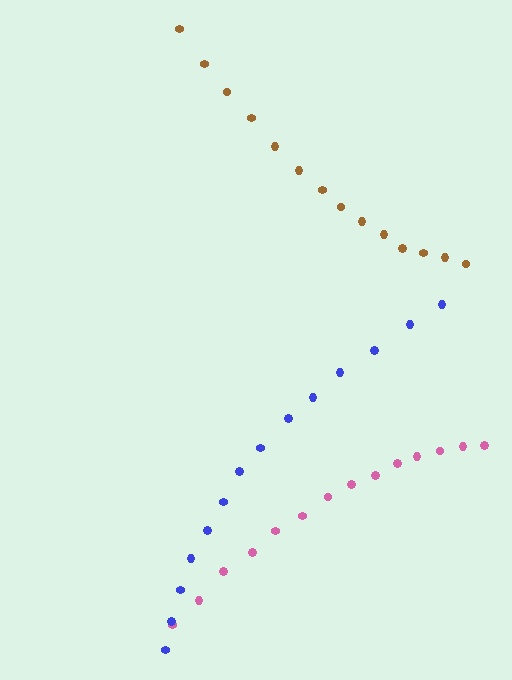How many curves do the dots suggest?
There are 3 distinct paths.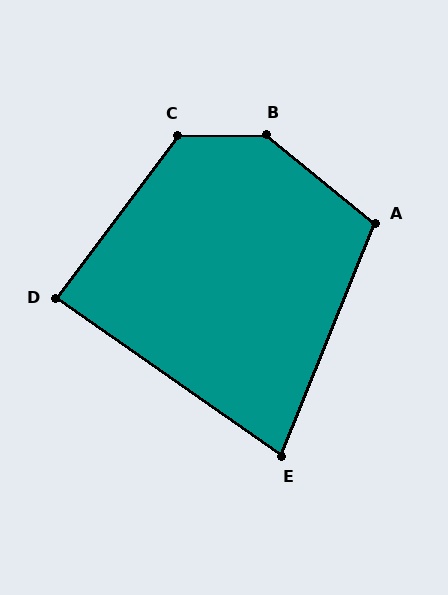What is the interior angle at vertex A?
Approximately 107 degrees (obtuse).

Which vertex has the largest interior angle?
B, at approximately 140 degrees.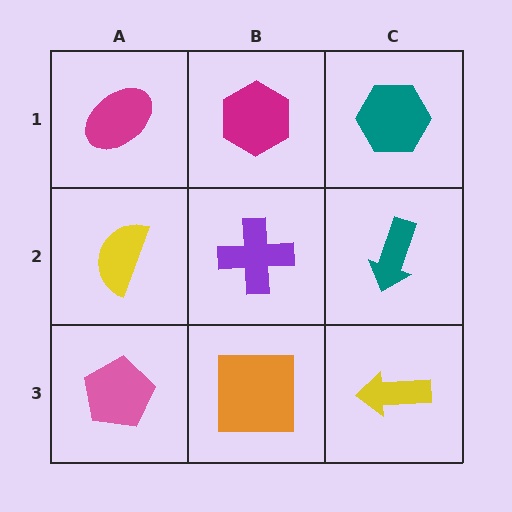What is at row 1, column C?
A teal hexagon.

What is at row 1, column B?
A magenta hexagon.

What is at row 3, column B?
An orange square.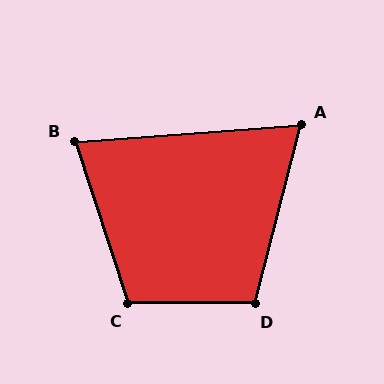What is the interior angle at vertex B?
Approximately 76 degrees (acute).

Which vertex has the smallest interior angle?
A, at approximately 71 degrees.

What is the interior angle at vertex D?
Approximately 104 degrees (obtuse).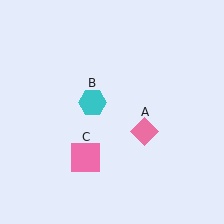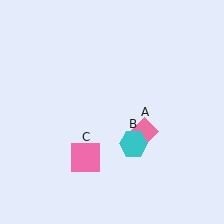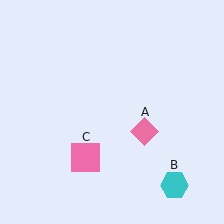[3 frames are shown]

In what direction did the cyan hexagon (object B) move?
The cyan hexagon (object B) moved down and to the right.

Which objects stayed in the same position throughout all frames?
Pink diamond (object A) and pink square (object C) remained stationary.